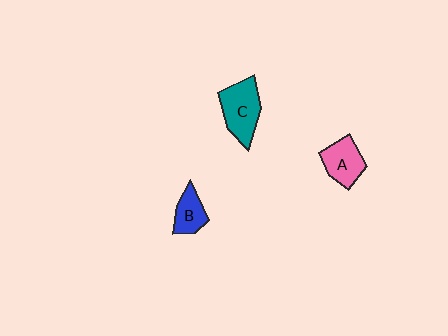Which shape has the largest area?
Shape C (teal).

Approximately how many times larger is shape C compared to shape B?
Approximately 1.7 times.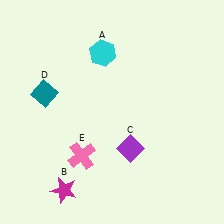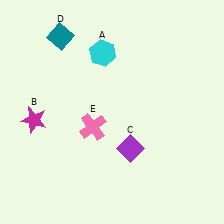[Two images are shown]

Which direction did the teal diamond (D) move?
The teal diamond (D) moved up.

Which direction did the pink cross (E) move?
The pink cross (E) moved up.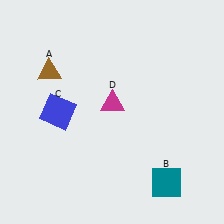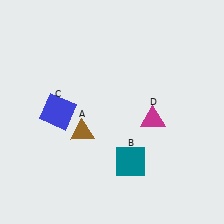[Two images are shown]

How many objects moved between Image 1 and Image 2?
3 objects moved between the two images.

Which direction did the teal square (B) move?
The teal square (B) moved left.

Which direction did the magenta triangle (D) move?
The magenta triangle (D) moved right.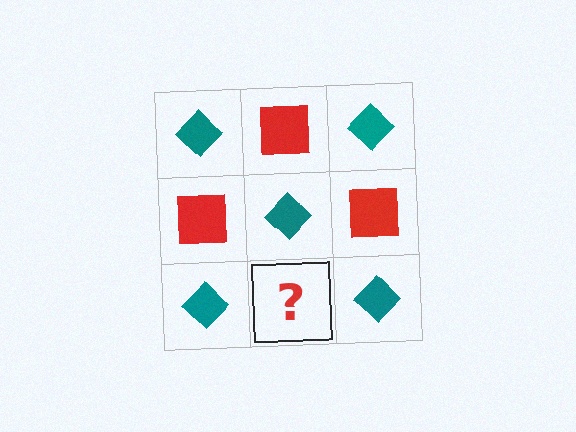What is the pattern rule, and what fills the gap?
The rule is that it alternates teal diamond and red square in a checkerboard pattern. The gap should be filled with a red square.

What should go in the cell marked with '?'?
The missing cell should contain a red square.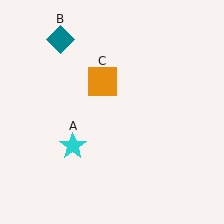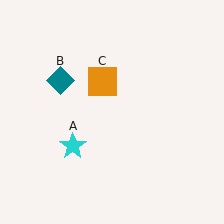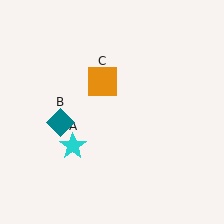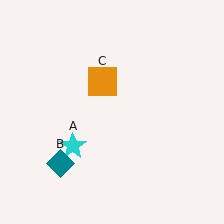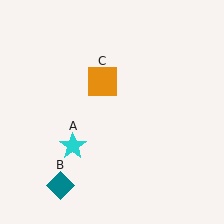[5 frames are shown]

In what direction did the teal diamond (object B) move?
The teal diamond (object B) moved down.